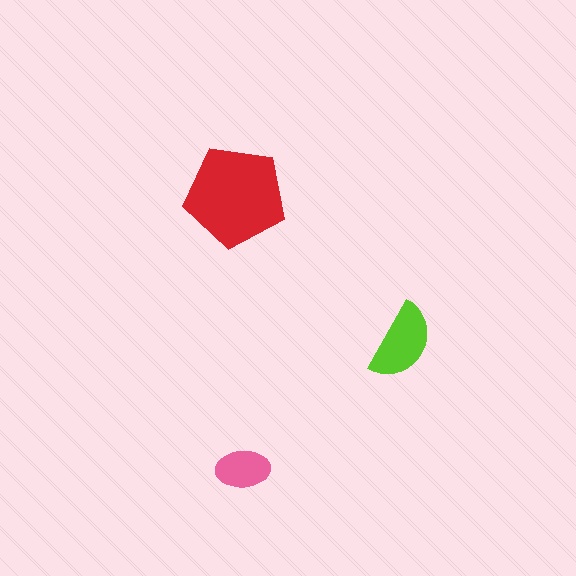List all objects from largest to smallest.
The red pentagon, the lime semicircle, the pink ellipse.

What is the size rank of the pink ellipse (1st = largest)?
3rd.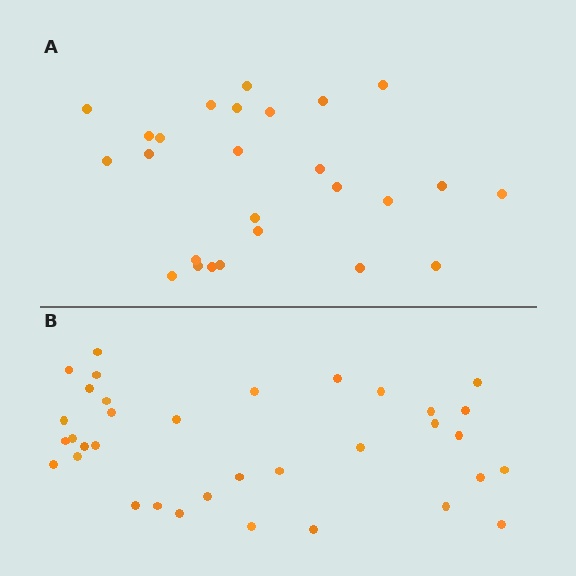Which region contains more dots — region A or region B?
Region B (the bottom region) has more dots.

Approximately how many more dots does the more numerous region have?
Region B has roughly 8 or so more dots than region A.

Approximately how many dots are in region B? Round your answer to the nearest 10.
About 40 dots. (The exact count is 35, which rounds to 40.)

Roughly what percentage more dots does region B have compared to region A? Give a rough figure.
About 35% more.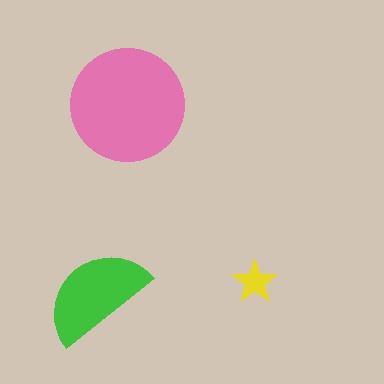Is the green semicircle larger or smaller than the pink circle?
Smaller.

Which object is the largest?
The pink circle.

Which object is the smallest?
The yellow star.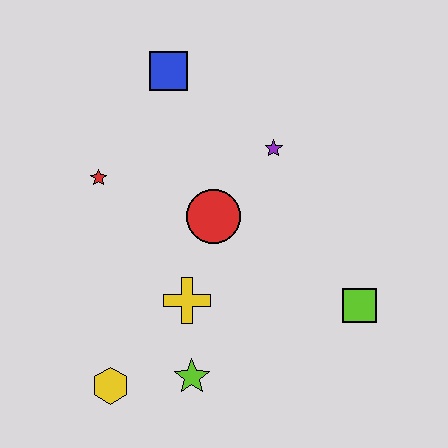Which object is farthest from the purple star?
The yellow hexagon is farthest from the purple star.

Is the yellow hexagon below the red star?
Yes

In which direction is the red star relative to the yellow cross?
The red star is above the yellow cross.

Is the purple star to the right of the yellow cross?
Yes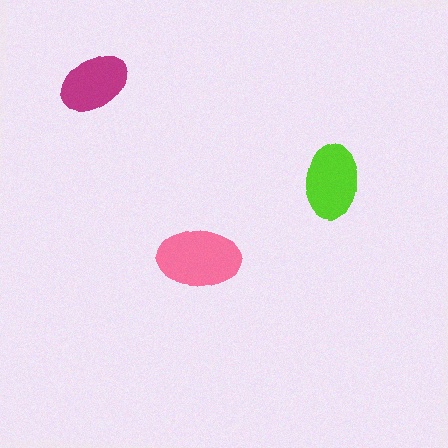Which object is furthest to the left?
The magenta ellipse is leftmost.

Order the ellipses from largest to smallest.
the pink one, the lime one, the magenta one.